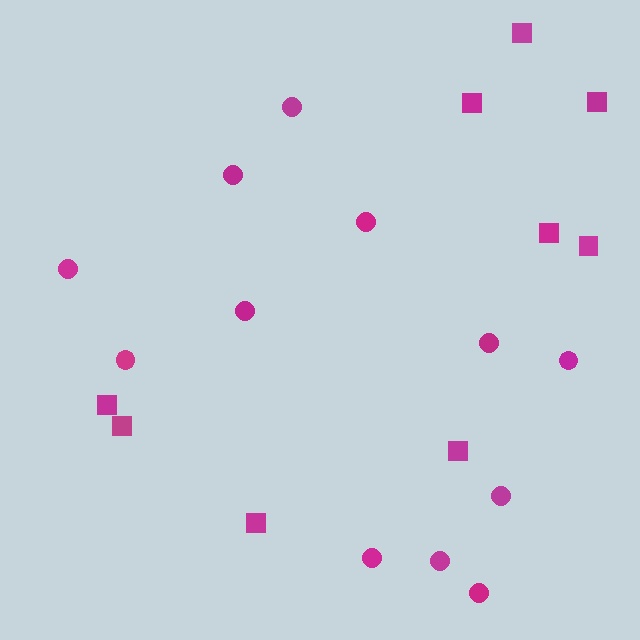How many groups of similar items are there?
There are 2 groups: one group of squares (9) and one group of circles (12).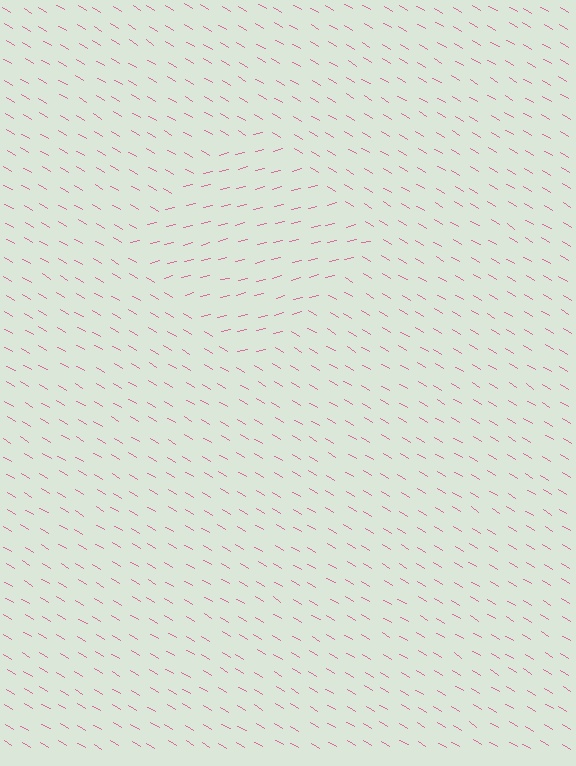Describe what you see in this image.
The image is filled with small pink line segments. A diamond region in the image has lines oriented differently from the surrounding lines, creating a visible texture boundary.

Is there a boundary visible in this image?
Yes, there is a texture boundary formed by a change in line orientation.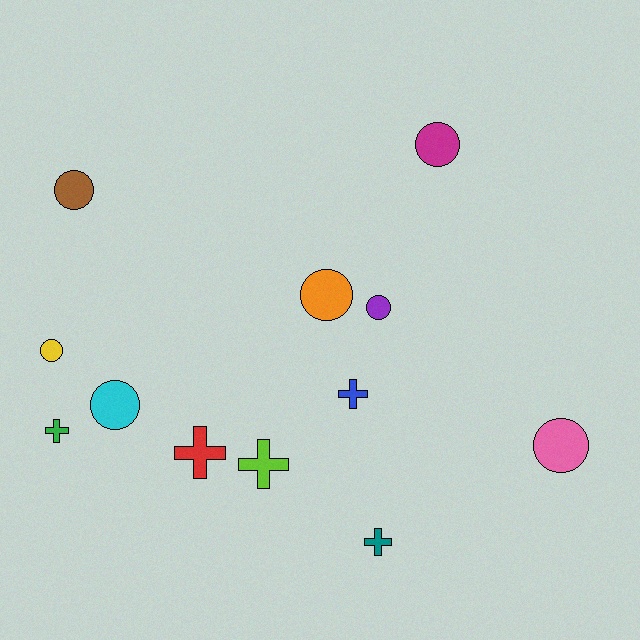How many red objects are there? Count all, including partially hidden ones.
There is 1 red object.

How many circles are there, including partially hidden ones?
There are 7 circles.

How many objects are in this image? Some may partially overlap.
There are 12 objects.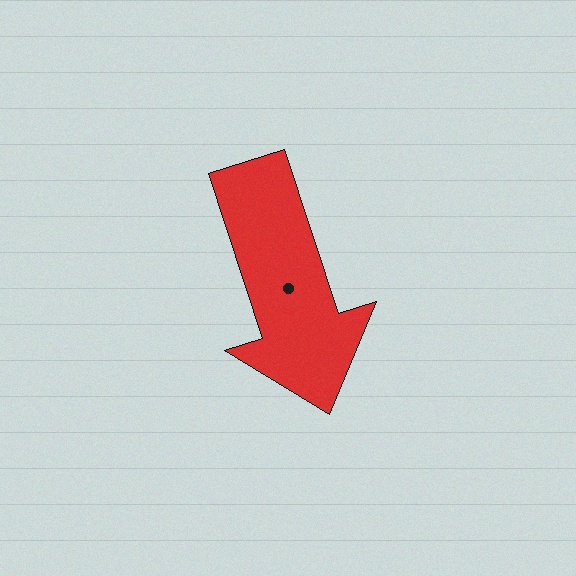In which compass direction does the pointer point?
South.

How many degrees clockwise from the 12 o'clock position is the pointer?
Approximately 162 degrees.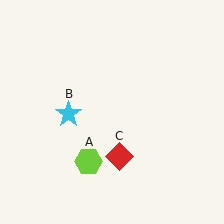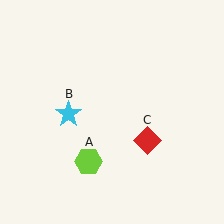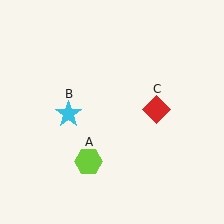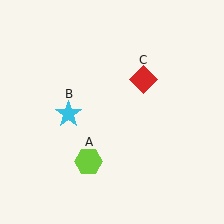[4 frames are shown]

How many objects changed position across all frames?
1 object changed position: red diamond (object C).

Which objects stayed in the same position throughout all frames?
Lime hexagon (object A) and cyan star (object B) remained stationary.